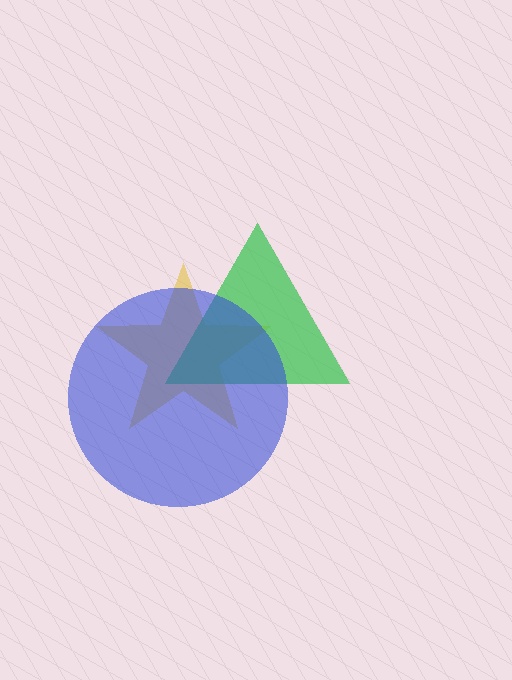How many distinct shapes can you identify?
There are 3 distinct shapes: a yellow star, a green triangle, a blue circle.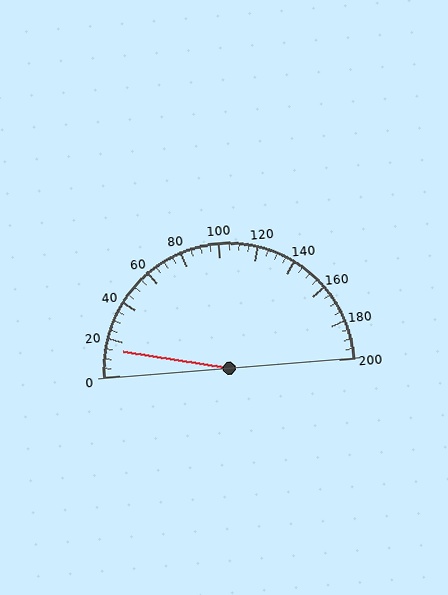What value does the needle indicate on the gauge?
The needle indicates approximately 15.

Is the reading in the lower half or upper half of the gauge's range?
The reading is in the lower half of the range (0 to 200).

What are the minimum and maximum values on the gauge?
The gauge ranges from 0 to 200.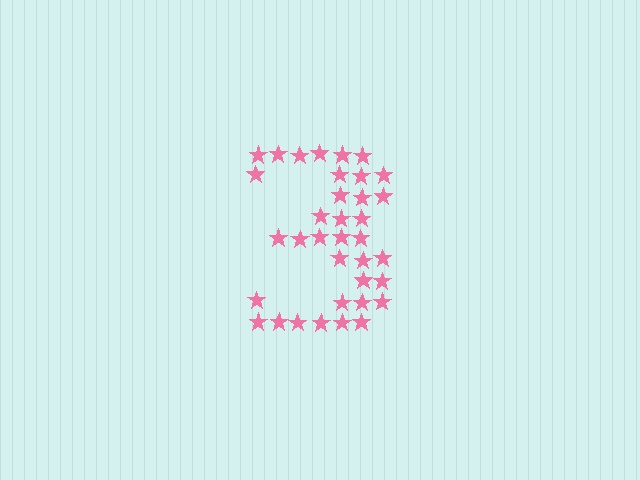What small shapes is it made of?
It is made of small stars.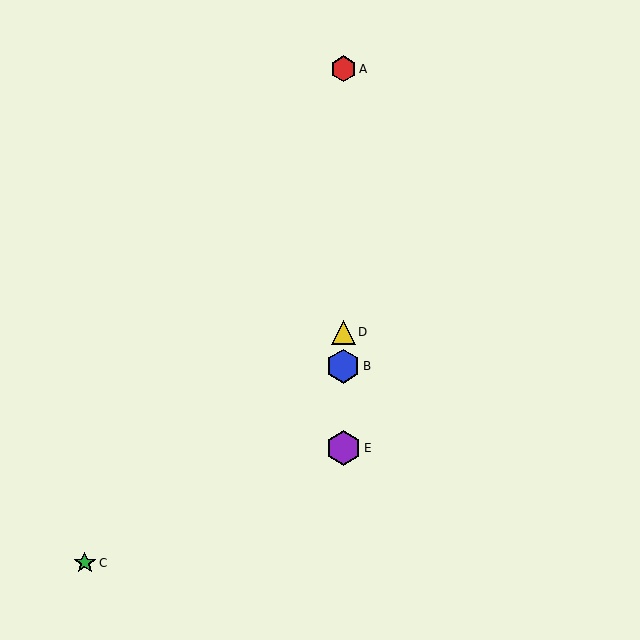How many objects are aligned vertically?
4 objects (A, B, D, E) are aligned vertically.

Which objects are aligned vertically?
Objects A, B, D, E are aligned vertically.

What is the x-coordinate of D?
Object D is at x≈343.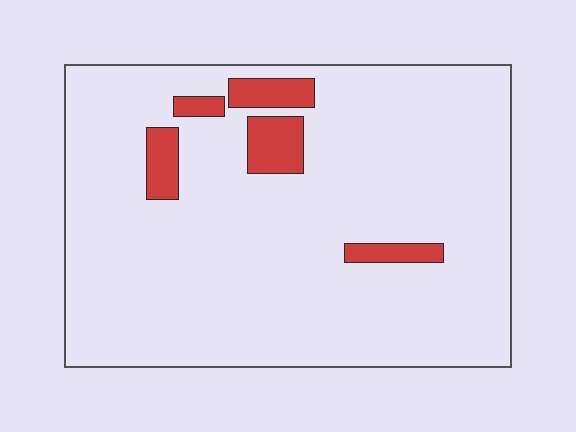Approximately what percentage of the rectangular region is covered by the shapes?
Approximately 10%.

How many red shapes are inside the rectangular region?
5.